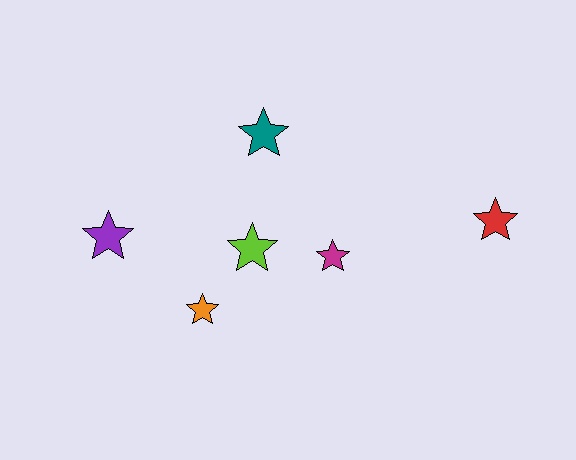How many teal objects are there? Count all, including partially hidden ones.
There is 1 teal object.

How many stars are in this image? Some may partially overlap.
There are 6 stars.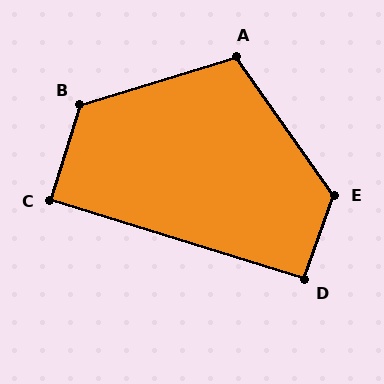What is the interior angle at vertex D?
Approximately 92 degrees (approximately right).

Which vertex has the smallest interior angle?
C, at approximately 90 degrees.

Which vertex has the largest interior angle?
E, at approximately 125 degrees.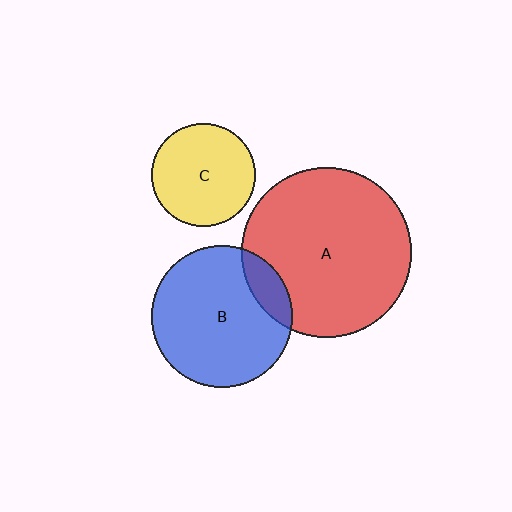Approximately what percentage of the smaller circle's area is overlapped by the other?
Approximately 15%.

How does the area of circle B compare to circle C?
Approximately 1.9 times.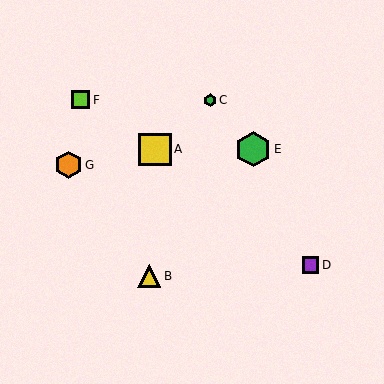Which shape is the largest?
The green hexagon (labeled E) is the largest.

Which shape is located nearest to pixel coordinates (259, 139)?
The green hexagon (labeled E) at (253, 149) is nearest to that location.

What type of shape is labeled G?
Shape G is an orange hexagon.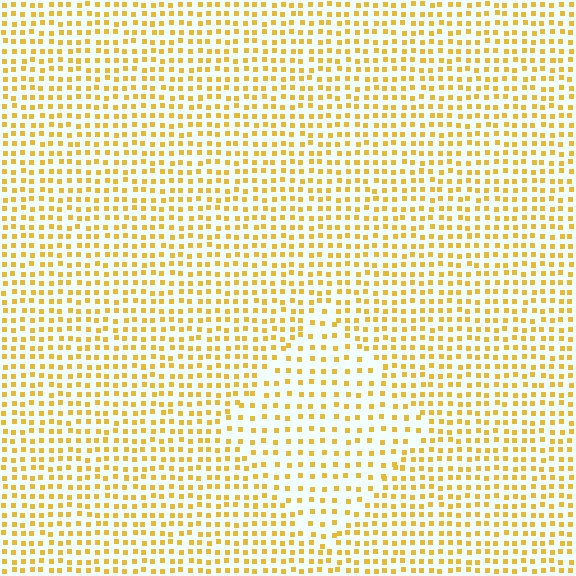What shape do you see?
I see a diamond.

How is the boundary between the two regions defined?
The boundary is defined by a change in element density (approximately 1.6x ratio). All elements are the same color, size, and shape.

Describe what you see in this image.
The image contains small yellow elements arranged at two different densities. A diamond-shaped region is visible where the elements are less densely packed than the surrounding area.